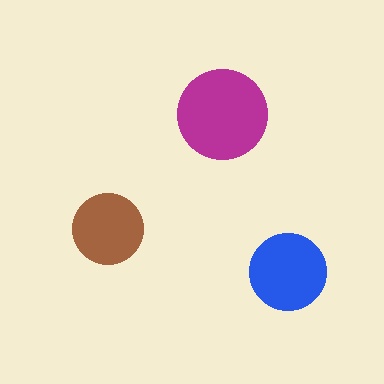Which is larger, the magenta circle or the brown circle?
The magenta one.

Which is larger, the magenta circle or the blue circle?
The magenta one.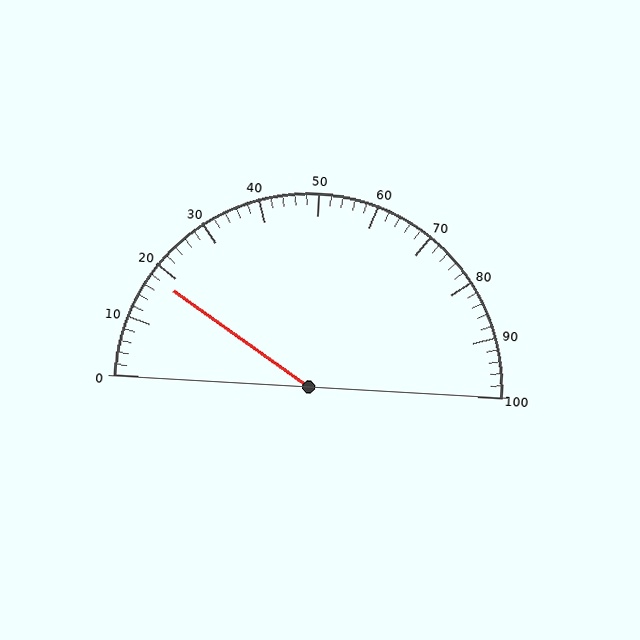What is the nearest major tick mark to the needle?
The nearest major tick mark is 20.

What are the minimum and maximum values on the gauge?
The gauge ranges from 0 to 100.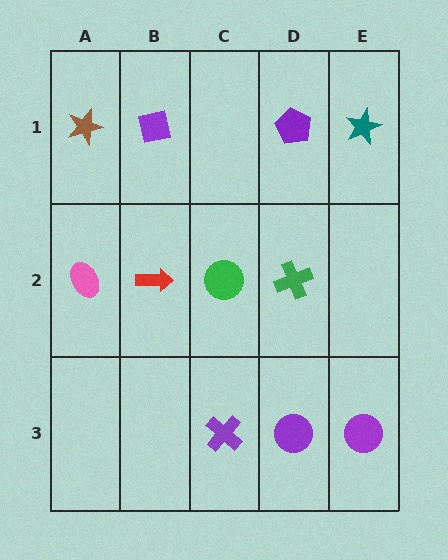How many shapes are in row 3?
3 shapes.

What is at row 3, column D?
A purple circle.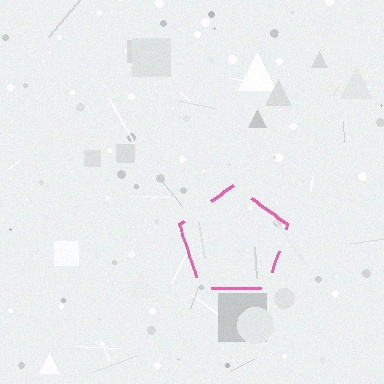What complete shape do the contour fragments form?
The contour fragments form a pentagon.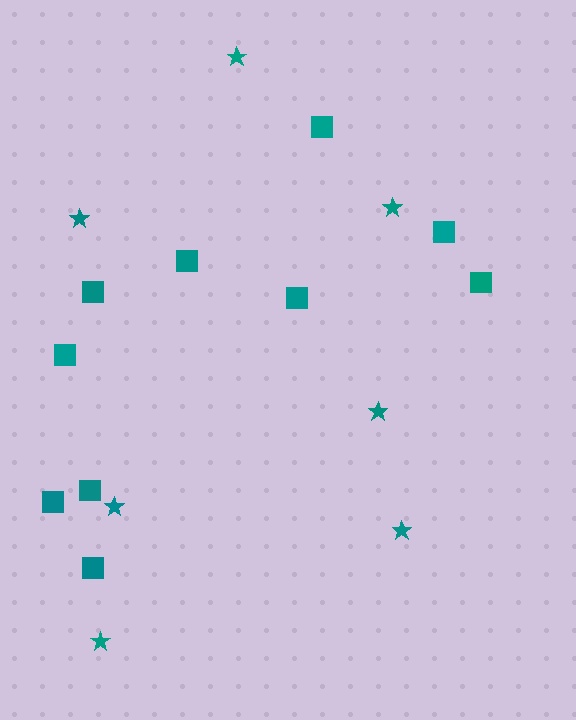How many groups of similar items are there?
There are 2 groups: one group of squares (10) and one group of stars (7).